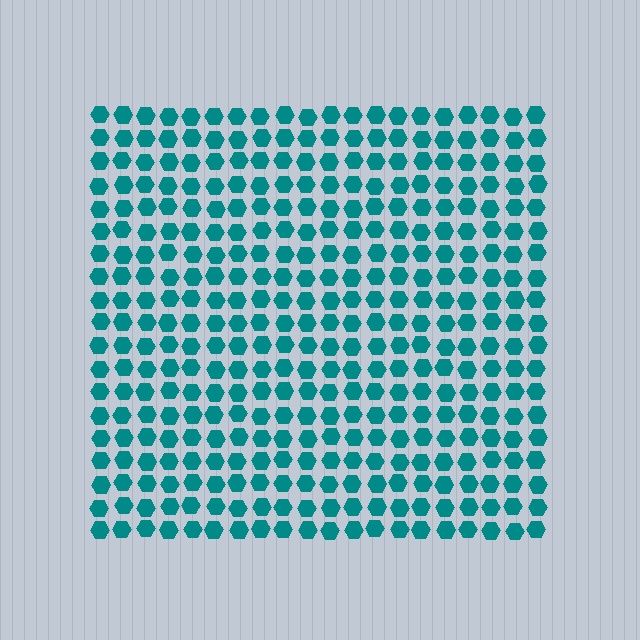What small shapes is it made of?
It is made of small hexagons.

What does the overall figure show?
The overall figure shows a square.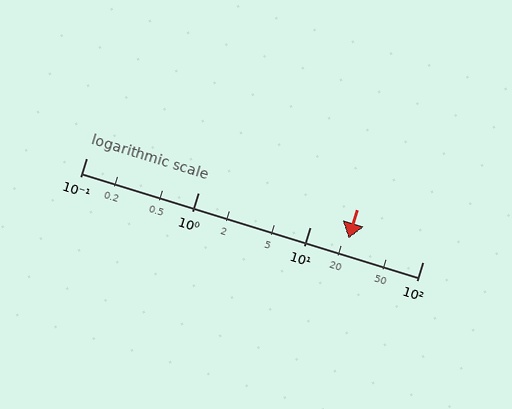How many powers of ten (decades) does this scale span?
The scale spans 3 decades, from 0.1 to 100.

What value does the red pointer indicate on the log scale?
The pointer indicates approximately 22.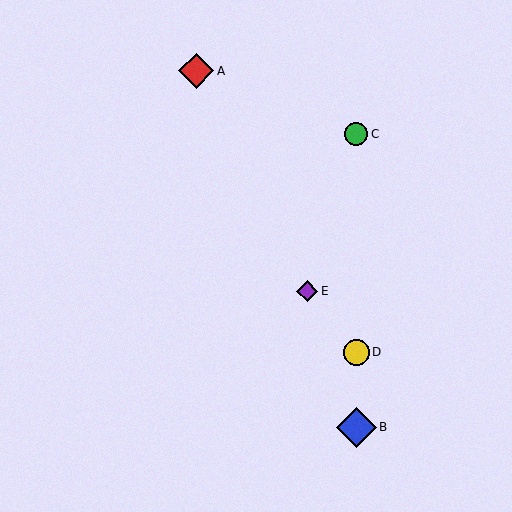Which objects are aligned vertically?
Objects B, C, D are aligned vertically.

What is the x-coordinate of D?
Object D is at x≈356.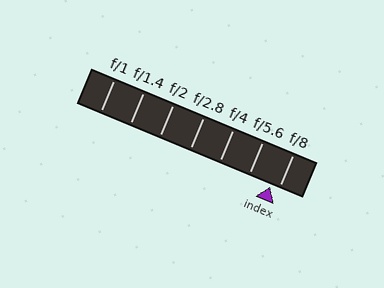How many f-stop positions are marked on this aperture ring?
There are 7 f-stop positions marked.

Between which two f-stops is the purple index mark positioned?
The index mark is between f/5.6 and f/8.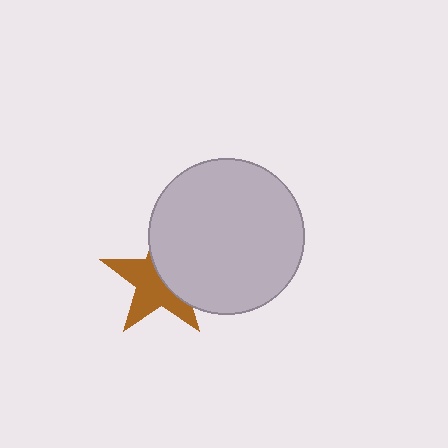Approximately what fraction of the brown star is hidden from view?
Roughly 45% of the brown star is hidden behind the light gray circle.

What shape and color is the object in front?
The object in front is a light gray circle.